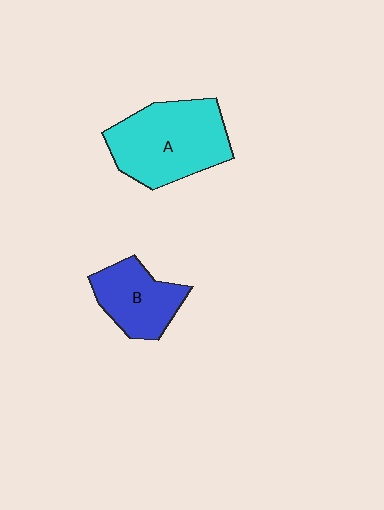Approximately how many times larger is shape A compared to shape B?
Approximately 1.6 times.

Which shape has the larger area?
Shape A (cyan).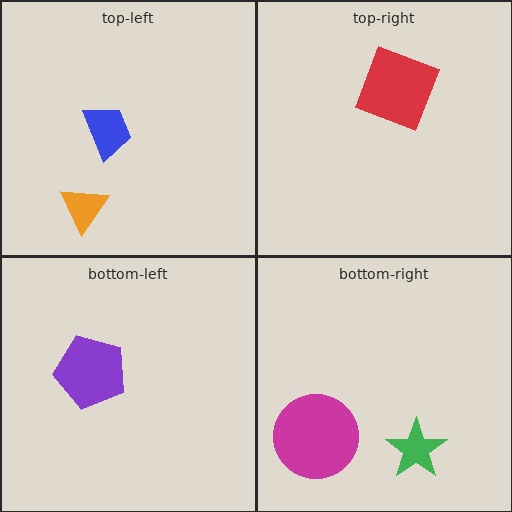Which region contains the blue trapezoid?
The top-left region.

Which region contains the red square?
The top-right region.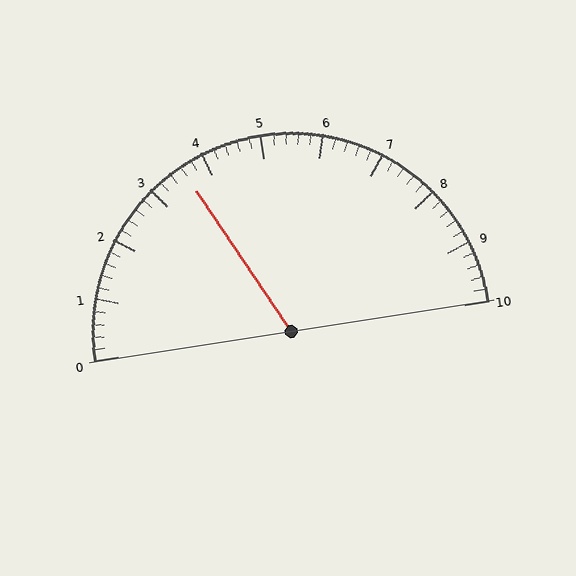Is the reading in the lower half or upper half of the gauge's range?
The reading is in the lower half of the range (0 to 10).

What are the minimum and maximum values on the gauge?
The gauge ranges from 0 to 10.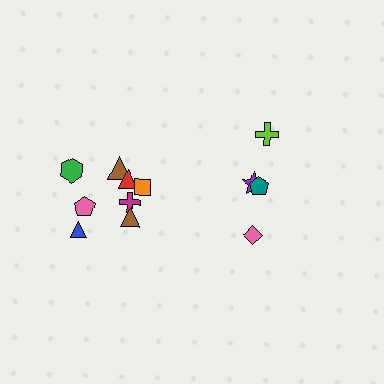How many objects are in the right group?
There are 4 objects.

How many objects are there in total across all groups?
There are 12 objects.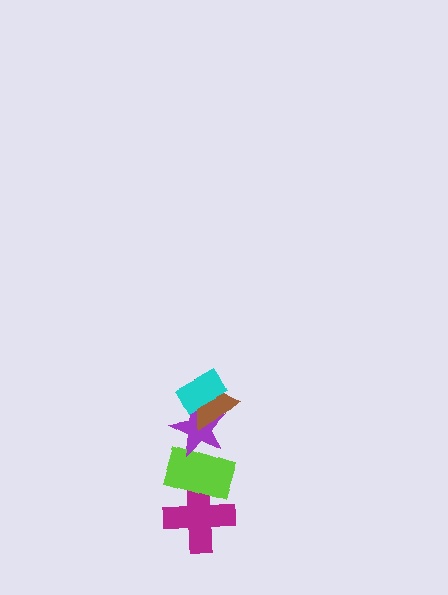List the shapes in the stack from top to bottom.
From top to bottom: the cyan rectangle, the brown triangle, the purple star, the lime rectangle, the magenta cross.